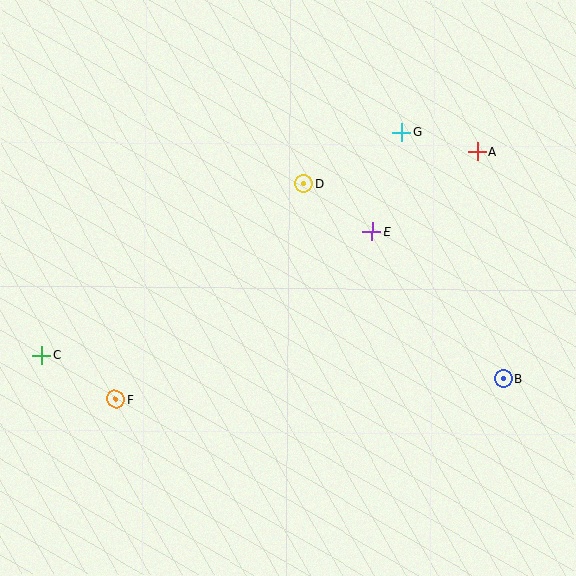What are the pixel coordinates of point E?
Point E is at (372, 231).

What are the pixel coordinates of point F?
Point F is at (116, 399).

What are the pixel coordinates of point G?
Point G is at (402, 132).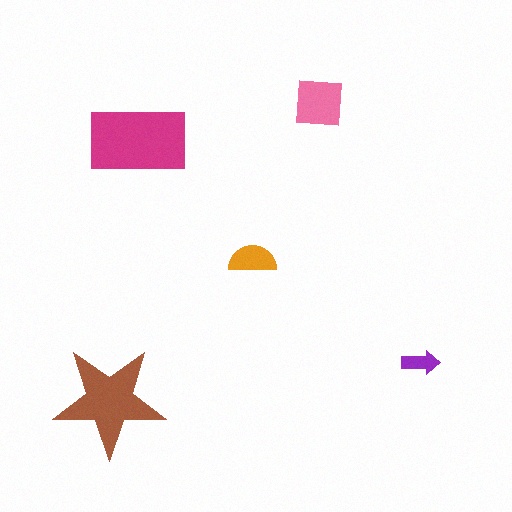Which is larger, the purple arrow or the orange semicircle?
The orange semicircle.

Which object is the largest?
The magenta rectangle.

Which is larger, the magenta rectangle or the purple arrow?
The magenta rectangle.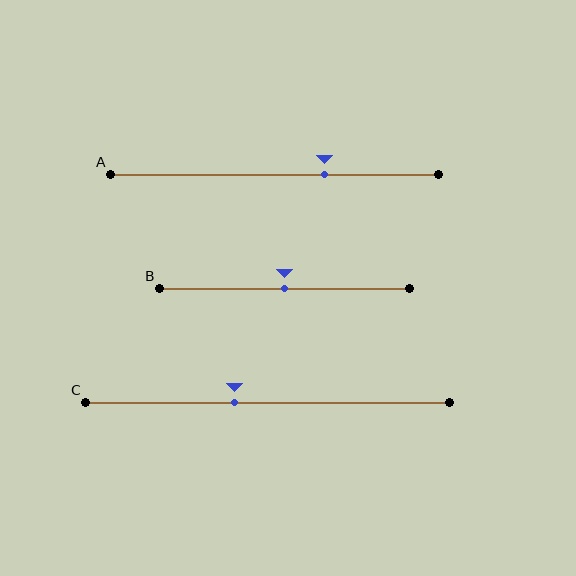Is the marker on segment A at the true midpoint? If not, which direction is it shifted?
No, the marker on segment A is shifted to the right by about 15% of the segment length.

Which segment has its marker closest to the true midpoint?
Segment B has its marker closest to the true midpoint.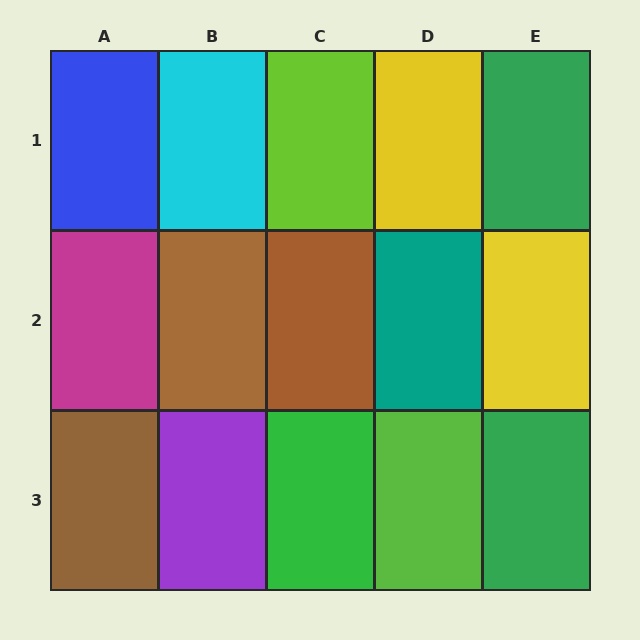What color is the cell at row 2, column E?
Yellow.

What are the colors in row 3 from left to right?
Brown, purple, green, lime, green.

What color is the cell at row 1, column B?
Cyan.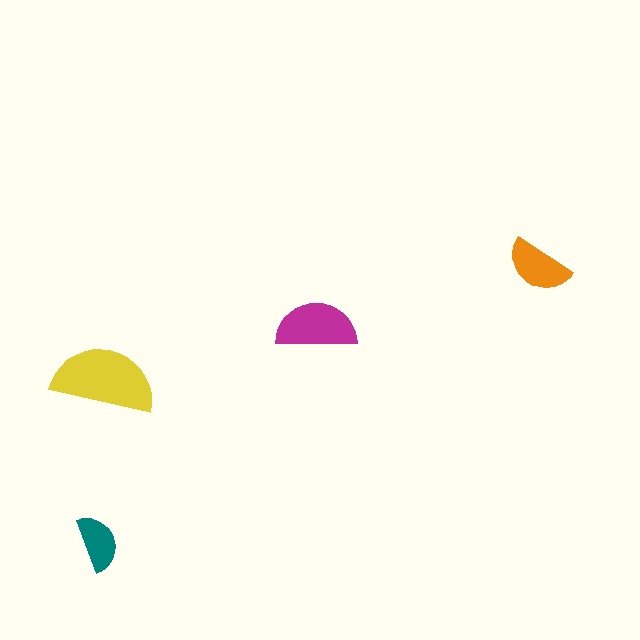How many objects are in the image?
There are 4 objects in the image.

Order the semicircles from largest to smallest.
the yellow one, the magenta one, the orange one, the teal one.